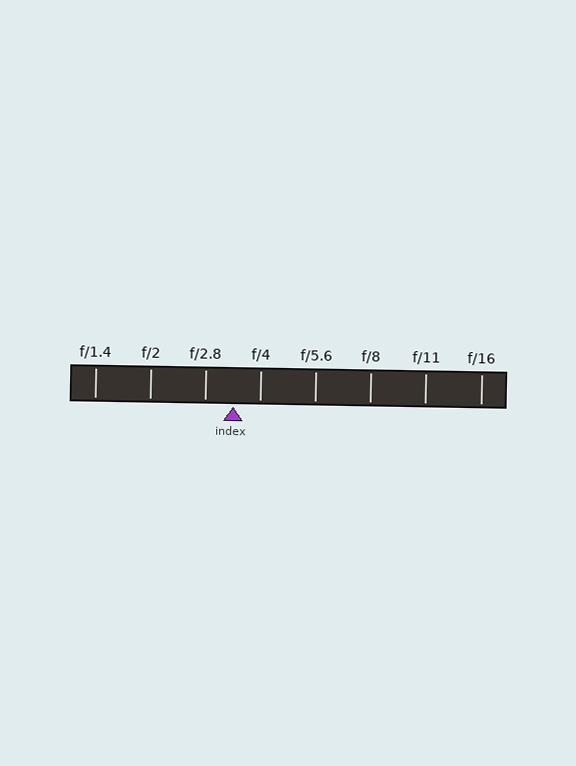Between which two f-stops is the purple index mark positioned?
The index mark is between f/2.8 and f/4.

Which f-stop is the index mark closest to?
The index mark is closest to f/4.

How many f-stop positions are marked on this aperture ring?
There are 8 f-stop positions marked.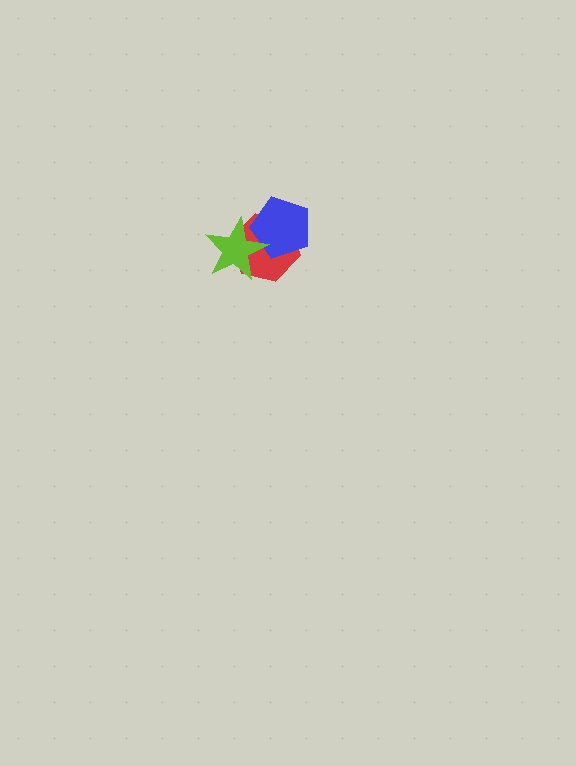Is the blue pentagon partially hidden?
Yes, it is partially covered by another shape.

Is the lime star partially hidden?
No, no other shape covers it.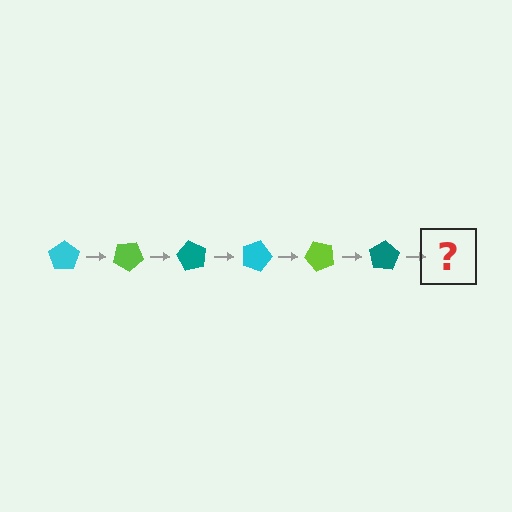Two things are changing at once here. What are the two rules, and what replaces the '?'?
The two rules are that it rotates 30 degrees each step and the color cycles through cyan, lime, and teal. The '?' should be a cyan pentagon, rotated 180 degrees from the start.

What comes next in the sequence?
The next element should be a cyan pentagon, rotated 180 degrees from the start.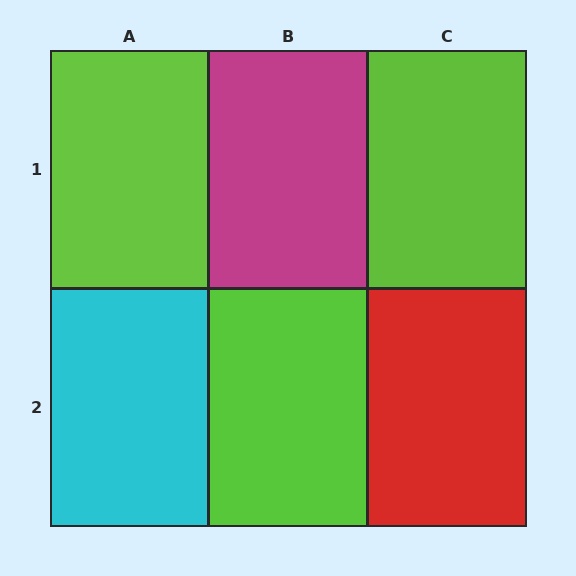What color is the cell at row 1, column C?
Lime.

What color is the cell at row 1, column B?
Magenta.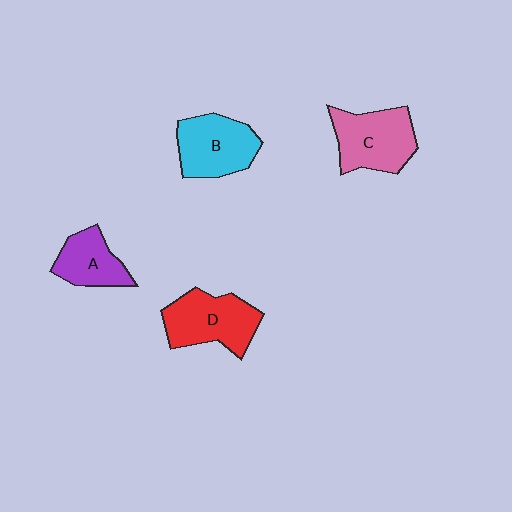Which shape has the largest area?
Shape D (red).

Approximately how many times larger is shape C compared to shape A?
Approximately 1.4 times.